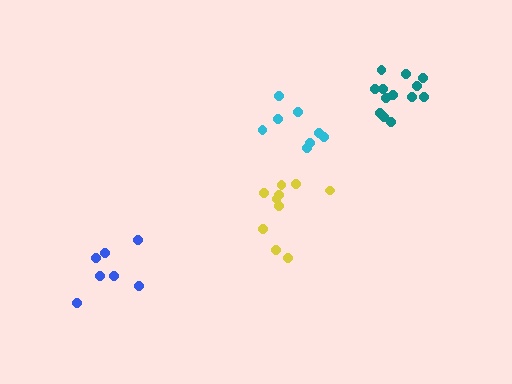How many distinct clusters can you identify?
There are 4 distinct clusters.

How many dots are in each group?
Group 1: 8 dots, Group 2: 7 dots, Group 3: 13 dots, Group 4: 10 dots (38 total).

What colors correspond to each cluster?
The clusters are colored: cyan, blue, teal, yellow.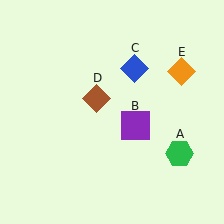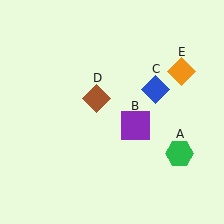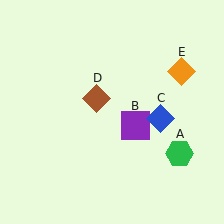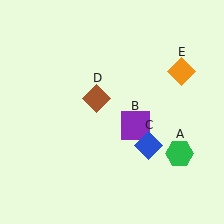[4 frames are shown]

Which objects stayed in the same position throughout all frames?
Green hexagon (object A) and purple square (object B) and brown diamond (object D) and orange diamond (object E) remained stationary.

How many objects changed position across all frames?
1 object changed position: blue diamond (object C).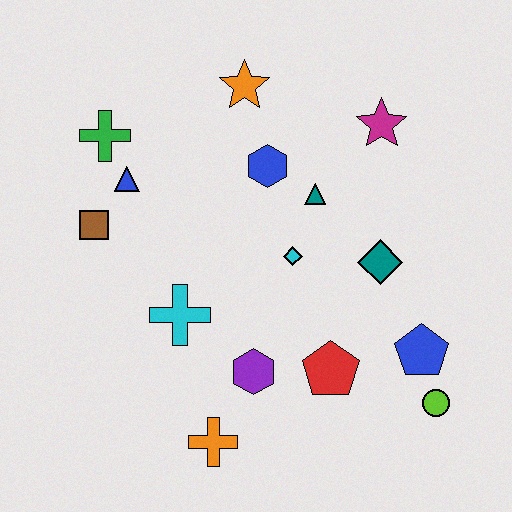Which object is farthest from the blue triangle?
The lime circle is farthest from the blue triangle.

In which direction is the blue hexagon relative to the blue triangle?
The blue hexagon is to the right of the blue triangle.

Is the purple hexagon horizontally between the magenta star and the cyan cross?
Yes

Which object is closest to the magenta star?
The teal triangle is closest to the magenta star.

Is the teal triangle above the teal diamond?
Yes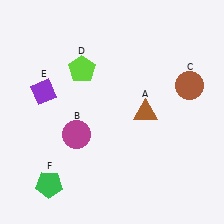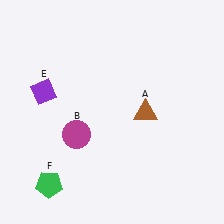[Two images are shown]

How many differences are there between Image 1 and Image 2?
There are 2 differences between the two images.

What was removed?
The lime pentagon (D), the brown circle (C) were removed in Image 2.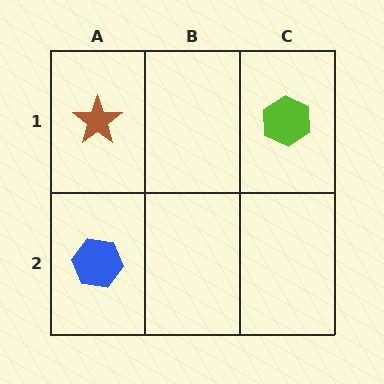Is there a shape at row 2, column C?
No, that cell is empty.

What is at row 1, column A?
A brown star.